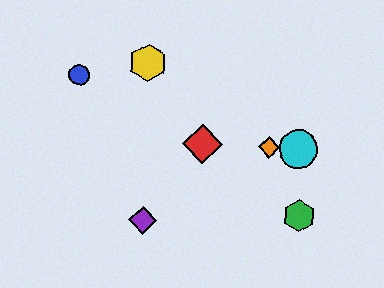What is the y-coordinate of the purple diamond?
The purple diamond is at y≈220.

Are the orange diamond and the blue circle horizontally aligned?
No, the orange diamond is at y≈148 and the blue circle is at y≈75.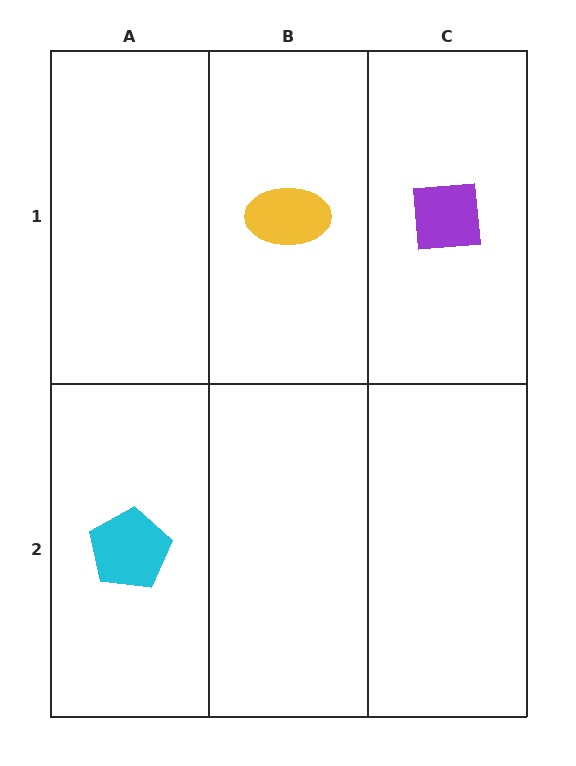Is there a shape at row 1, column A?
No, that cell is empty.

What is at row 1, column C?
A purple square.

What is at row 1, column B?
A yellow ellipse.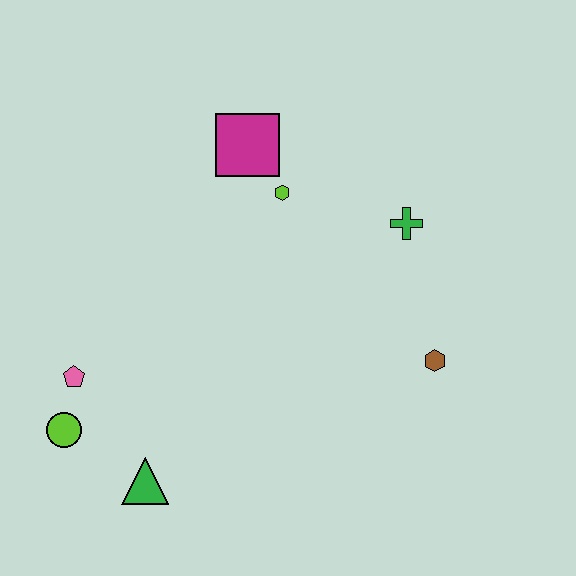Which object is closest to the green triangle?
The lime circle is closest to the green triangle.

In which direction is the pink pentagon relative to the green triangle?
The pink pentagon is above the green triangle.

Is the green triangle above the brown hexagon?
No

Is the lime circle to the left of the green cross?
Yes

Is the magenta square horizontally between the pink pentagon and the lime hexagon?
Yes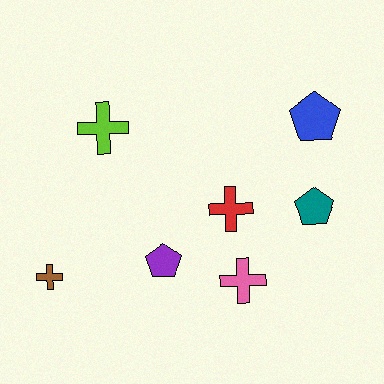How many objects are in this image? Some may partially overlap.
There are 7 objects.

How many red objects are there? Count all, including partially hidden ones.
There is 1 red object.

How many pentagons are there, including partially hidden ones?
There are 3 pentagons.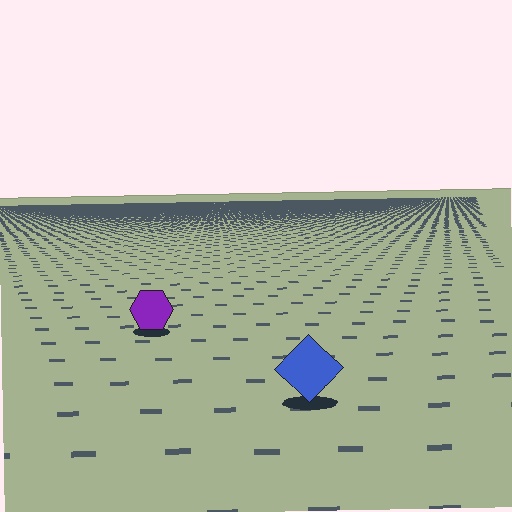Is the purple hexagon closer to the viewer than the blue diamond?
No. The blue diamond is closer — you can tell from the texture gradient: the ground texture is coarser near it.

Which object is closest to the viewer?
The blue diamond is closest. The texture marks near it are larger and more spread out.